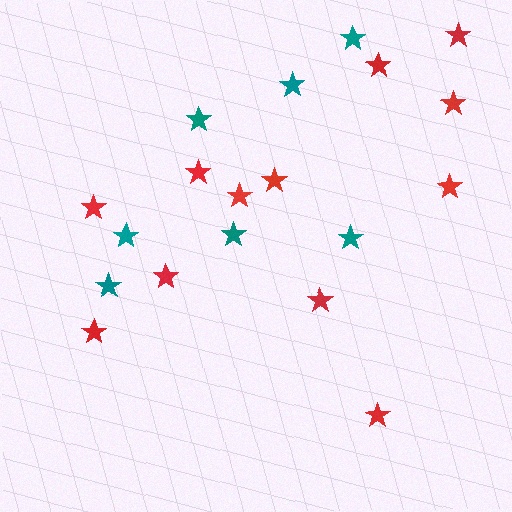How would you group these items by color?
There are 2 groups: one group of red stars (12) and one group of teal stars (7).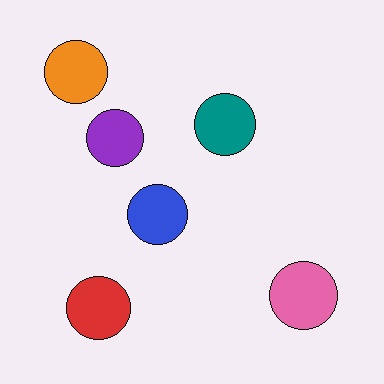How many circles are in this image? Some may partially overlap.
There are 6 circles.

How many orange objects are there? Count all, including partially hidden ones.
There is 1 orange object.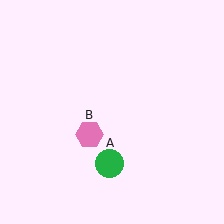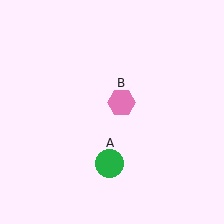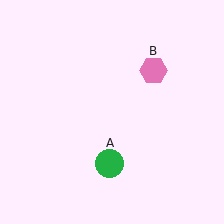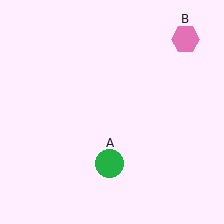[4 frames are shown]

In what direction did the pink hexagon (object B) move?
The pink hexagon (object B) moved up and to the right.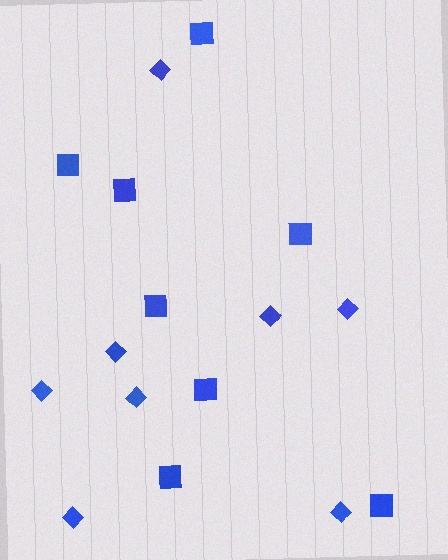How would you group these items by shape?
There are 2 groups: one group of diamonds (8) and one group of squares (8).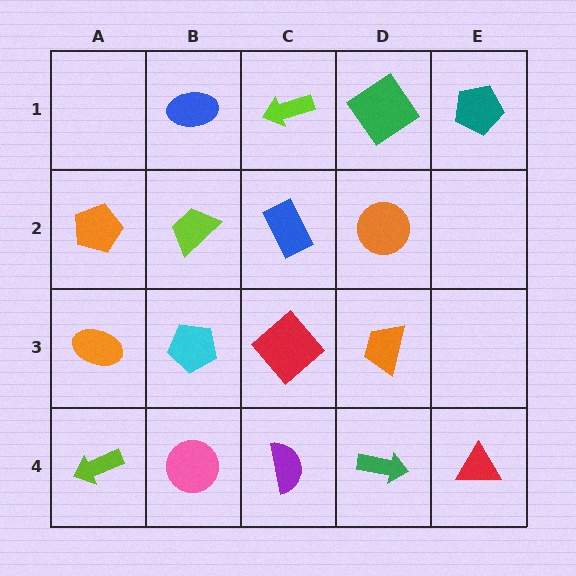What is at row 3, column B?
A cyan pentagon.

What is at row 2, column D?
An orange circle.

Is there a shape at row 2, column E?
No, that cell is empty.